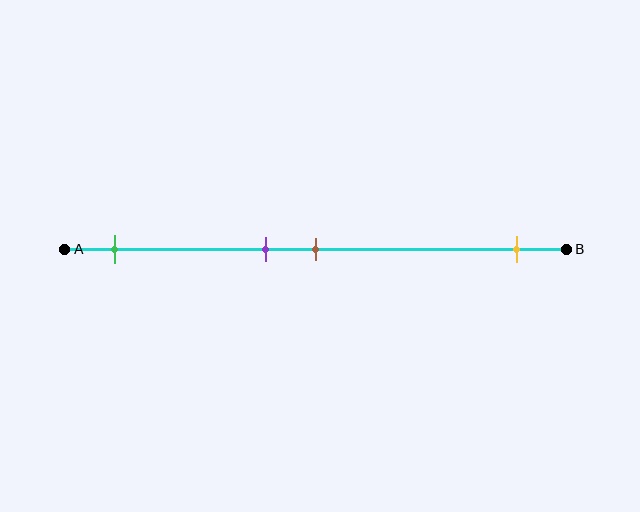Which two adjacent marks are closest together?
The purple and brown marks are the closest adjacent pair.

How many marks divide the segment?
There are 4 marks dividing the segment.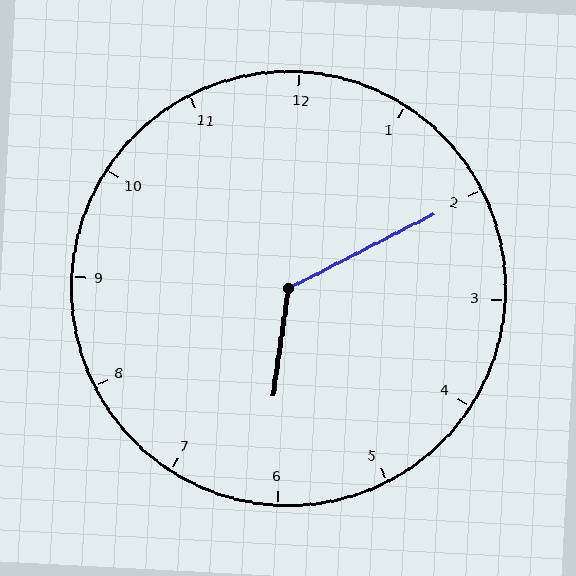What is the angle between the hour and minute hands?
Approximately 125 degrees.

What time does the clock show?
6:10.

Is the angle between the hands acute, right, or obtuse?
It is obtuse.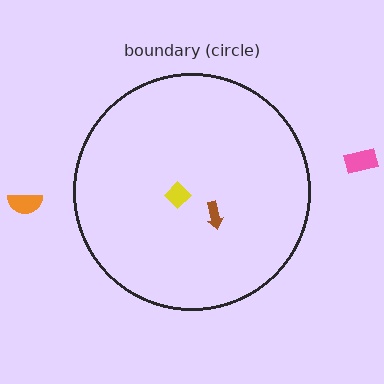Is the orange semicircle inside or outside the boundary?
Outside.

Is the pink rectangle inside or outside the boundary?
Outside.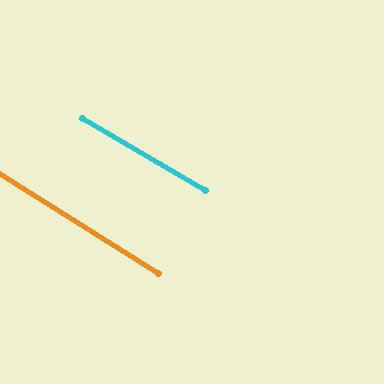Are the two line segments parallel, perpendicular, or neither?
Parallel — their directions differ by only 1.2°.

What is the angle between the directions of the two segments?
Approximately 1 degree.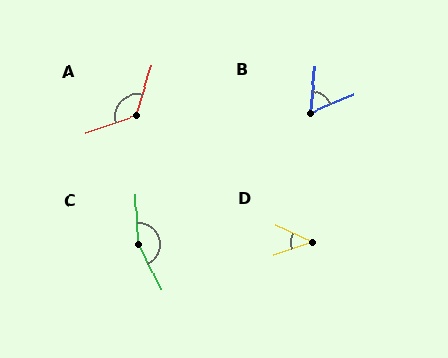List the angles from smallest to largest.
D (44°), B (62°), A (127°), C (156°).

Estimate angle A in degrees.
Approximately 127 degrees.